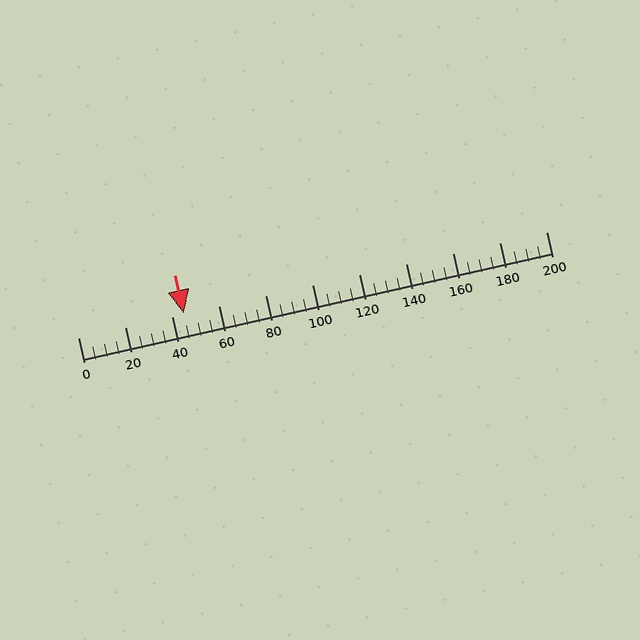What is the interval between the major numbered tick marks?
The major tick marks are spaced 20 units apart.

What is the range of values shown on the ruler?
The ruler shows values from 0 to 200.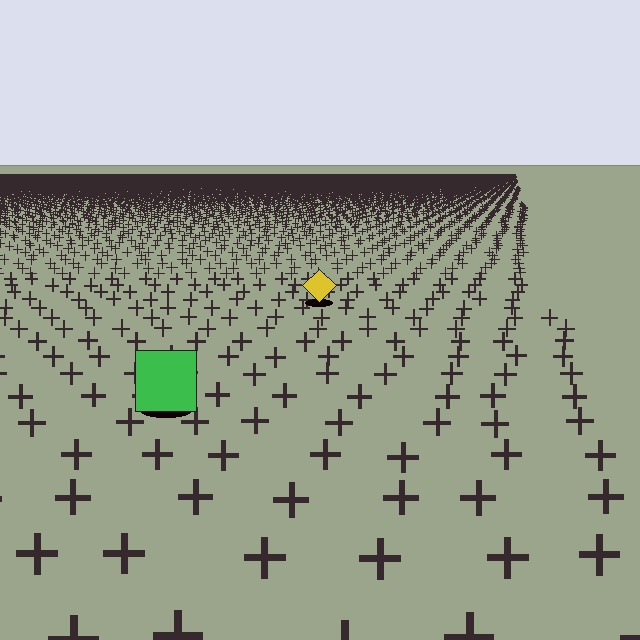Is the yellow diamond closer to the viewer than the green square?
No. The green square is closer — you can tell from the texture gradient: the ground texture is coarser near it.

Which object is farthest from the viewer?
The yellow diamond is farthest from the viewer. It appears smaller and the ground texture around it is denser.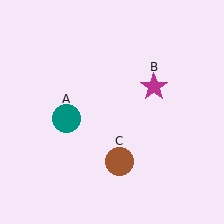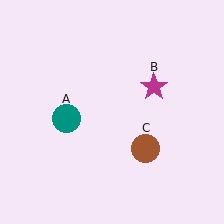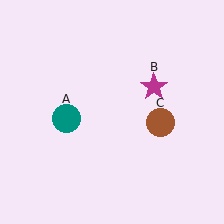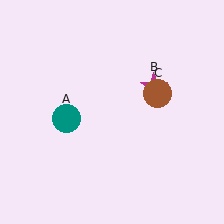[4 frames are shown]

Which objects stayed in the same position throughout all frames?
Teal circle (object A) and magenta star (object B) remained stationary.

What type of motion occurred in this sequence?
The brown circle (object C) rotated counterclockwise around the center of the scene.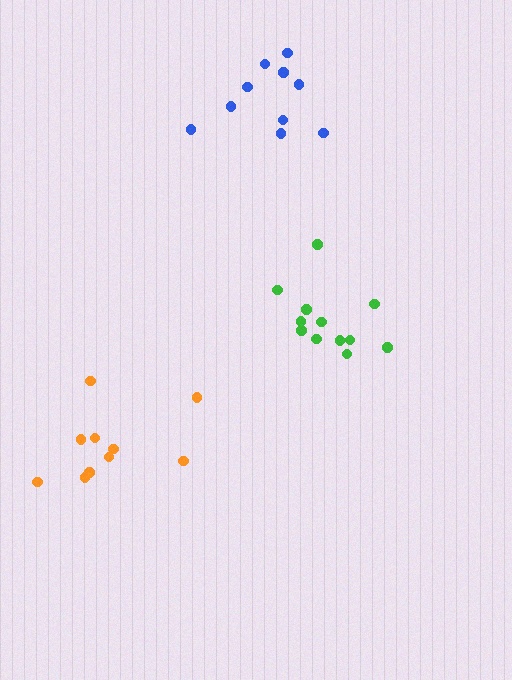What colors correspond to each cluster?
The clusters are colored: orange, green, blue.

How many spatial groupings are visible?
There are 3 spatial groupings.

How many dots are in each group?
Group 1: 10 dots, Group 2: 12 dots, Group 3: 10 dots (32 total).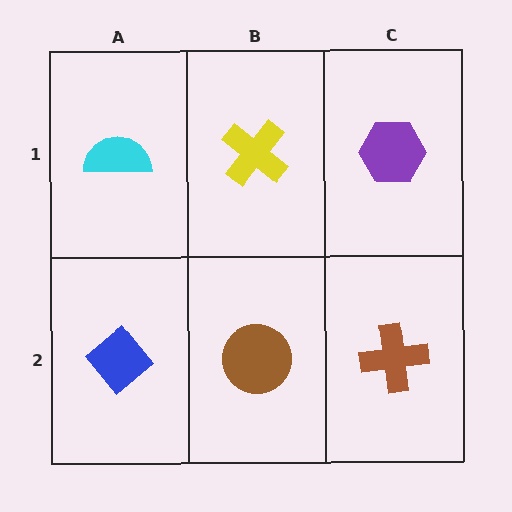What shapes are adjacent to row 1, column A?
A blue diamond (row 2, column A), a yellow cross (row 1, column B).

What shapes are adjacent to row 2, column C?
A purple hexagon (row 1, column C), a brown circle (row 2, column B).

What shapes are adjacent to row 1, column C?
A brown cross (row 2, column C), a yellow cross (row 1, column B).